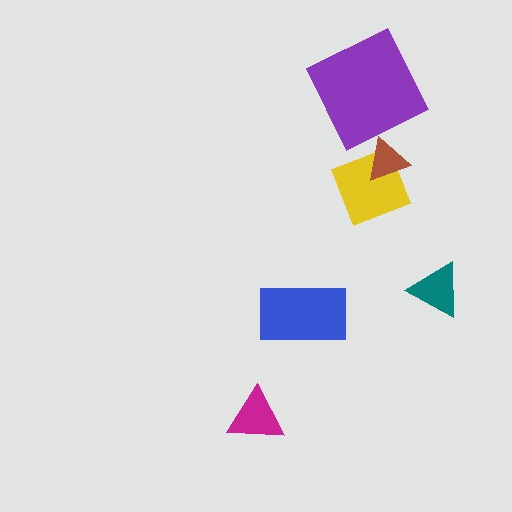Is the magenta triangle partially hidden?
No, no other shape covers it.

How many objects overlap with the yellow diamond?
1 object overlaps with the yellow diamond.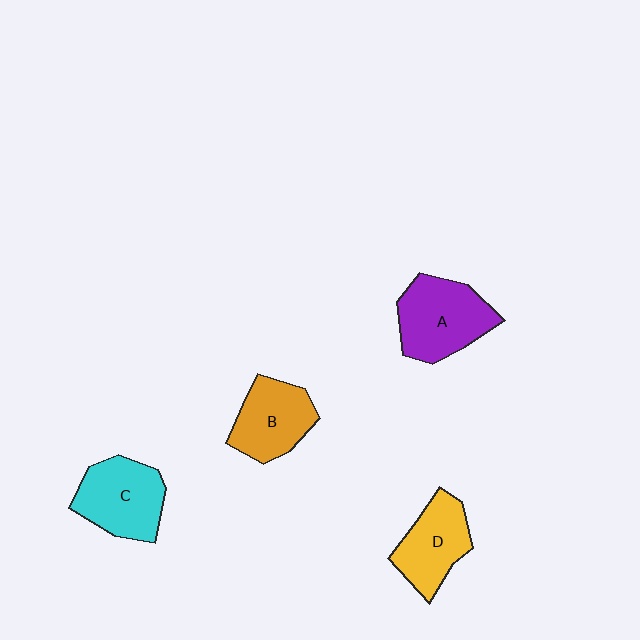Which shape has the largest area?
Shape A (purple).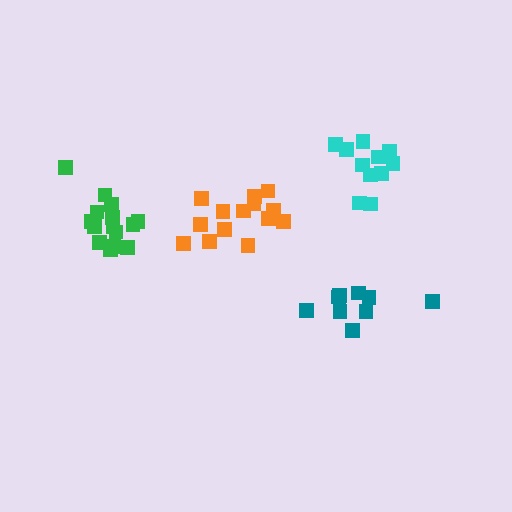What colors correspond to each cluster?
The clusters are colored: cyan, teal, orange, green.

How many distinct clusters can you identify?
There are 4 distinct clusters.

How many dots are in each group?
Group 1: 11 dots, Group 2: 9 dots, Group 3: 14 dots, Group 4: 15 dots (49 total).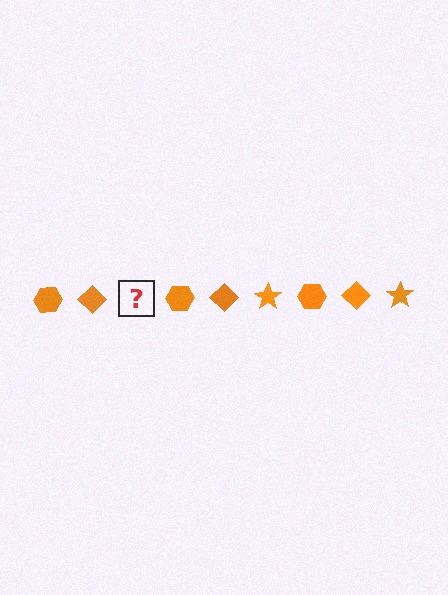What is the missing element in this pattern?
The missing element is an orange star.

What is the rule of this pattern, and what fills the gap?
The rule is that the pattern cycles through hexagon, diamond, star shapes in orange. The gap should be filled with an orange star.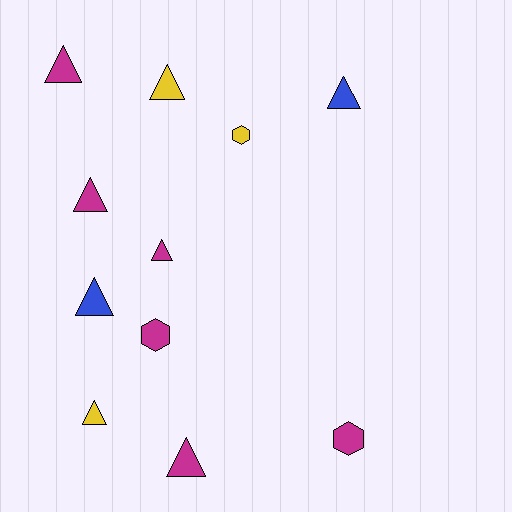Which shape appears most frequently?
Triangle, with 8 objects.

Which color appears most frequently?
Magenta, with 6 objects.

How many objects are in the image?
There are 11 objects.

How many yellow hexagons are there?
There is 1 yellow hexagon.